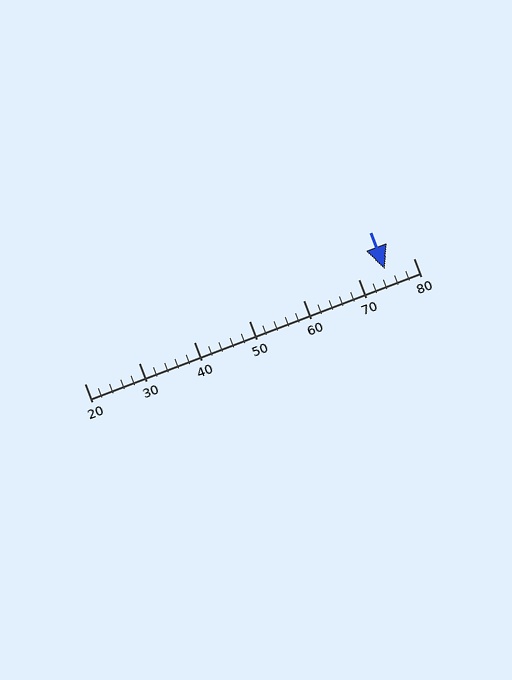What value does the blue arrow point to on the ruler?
The blue arrow points to approximately 75.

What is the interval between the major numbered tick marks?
The major tick marks are spaced 10 units apart.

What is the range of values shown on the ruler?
The ruler shows values from 20 to 80.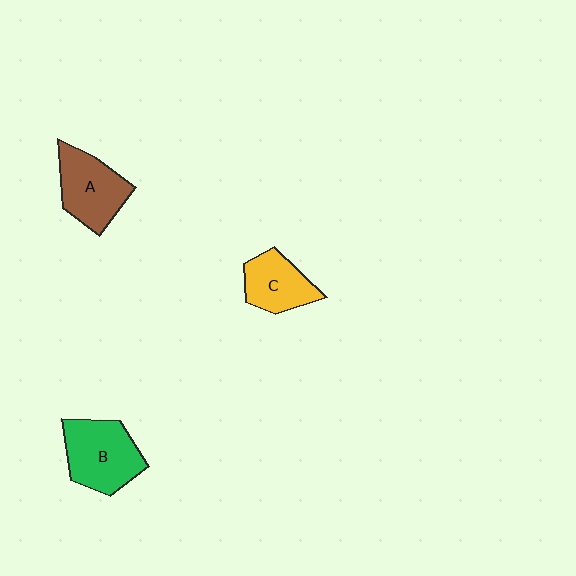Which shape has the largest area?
Shape B (green).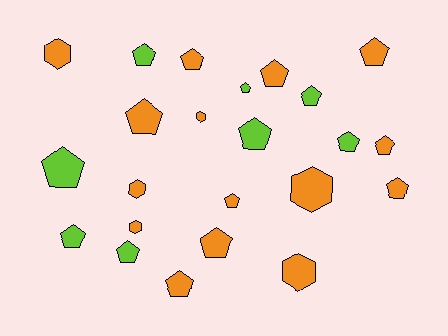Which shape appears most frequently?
Pentagon, with 17 objects.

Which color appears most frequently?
Orange, with 15 objects.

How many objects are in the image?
There are 23 objects.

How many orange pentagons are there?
There are 9 orange pentagons.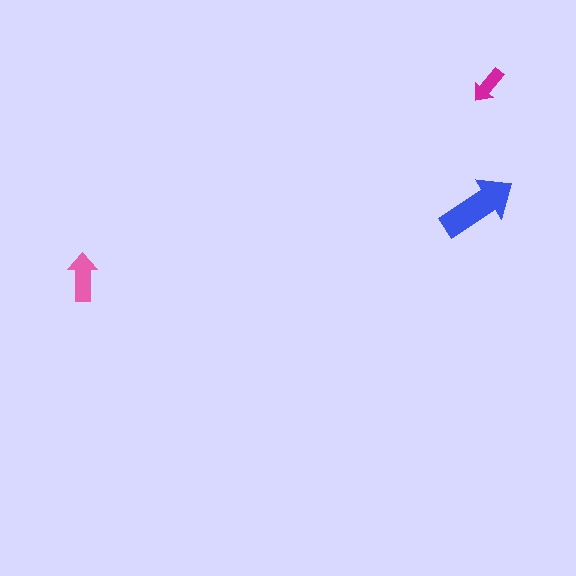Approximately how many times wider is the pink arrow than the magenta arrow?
About 1.5 times wider.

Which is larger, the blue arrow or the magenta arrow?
The blue one.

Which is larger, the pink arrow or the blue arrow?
The blue one.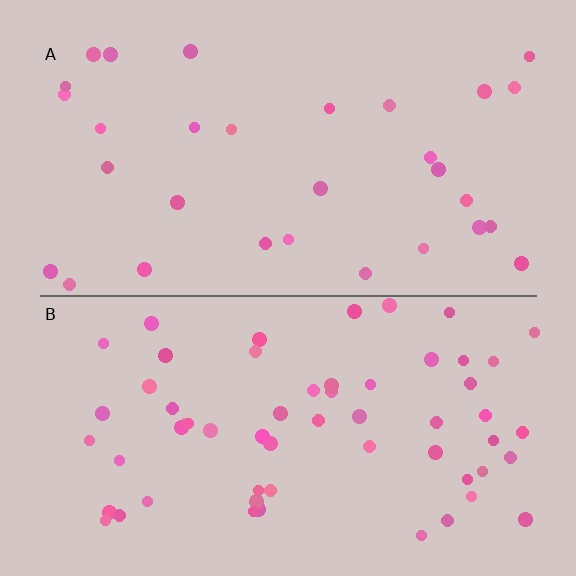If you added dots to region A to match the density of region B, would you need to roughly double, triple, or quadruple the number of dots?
Approximately double.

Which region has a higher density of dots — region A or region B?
B (the bottom).